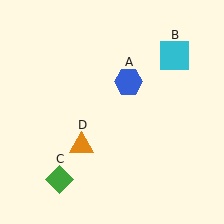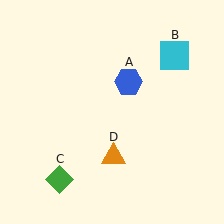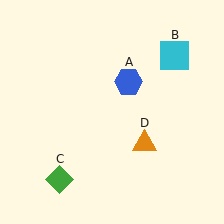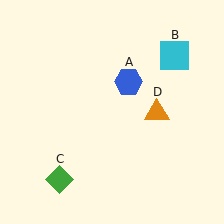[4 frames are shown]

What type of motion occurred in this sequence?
The orange triangle (object D) rotated counterclockwise around the center of the scene.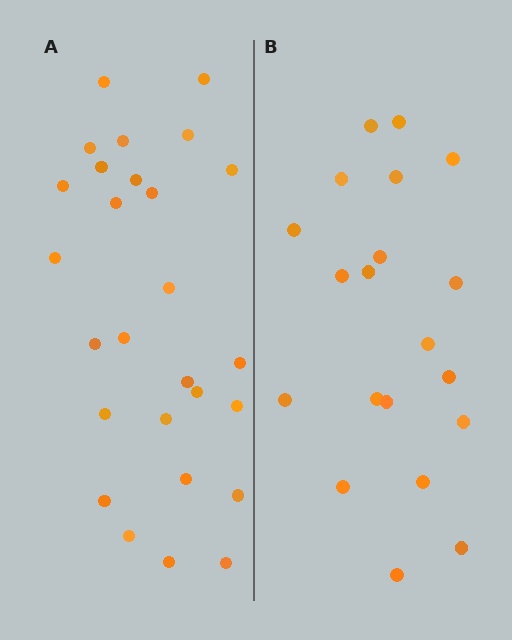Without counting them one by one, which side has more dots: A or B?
Region A (the left region) has more dots.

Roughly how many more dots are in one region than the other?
Region A has roughly 8 or so more dots than region B.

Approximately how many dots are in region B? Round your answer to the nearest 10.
About 20 dots.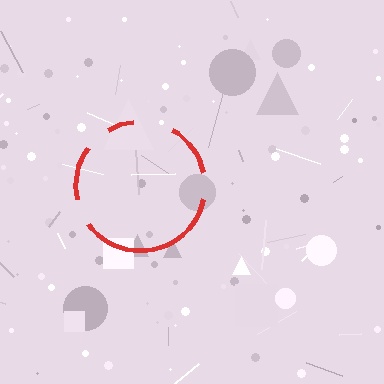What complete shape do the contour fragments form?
The contour fragments form a circle.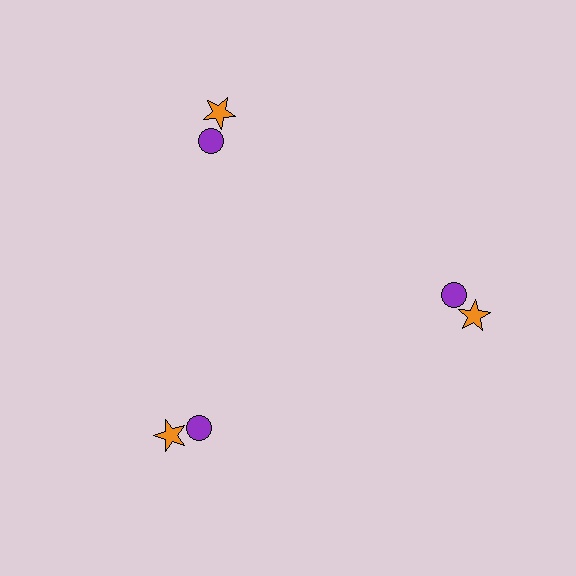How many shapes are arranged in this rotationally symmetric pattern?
There are 6 shapes, arranged in 3 groups of 2.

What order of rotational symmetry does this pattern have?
This pattern has 3-fold rotational symmetry.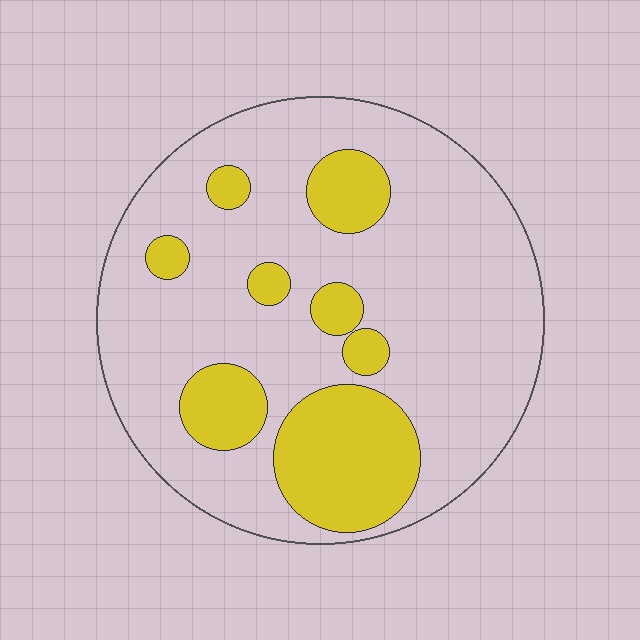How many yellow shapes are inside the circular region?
8.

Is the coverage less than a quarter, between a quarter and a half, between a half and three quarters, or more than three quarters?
Less than a quarter.